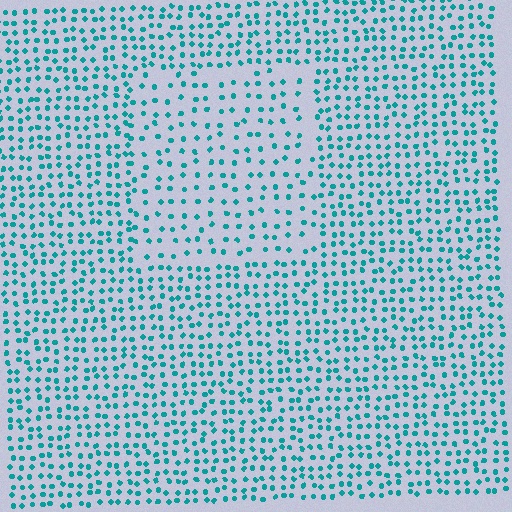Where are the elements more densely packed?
The elements are more densely packed outside the rectangle boundary.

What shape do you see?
I see a rectangle.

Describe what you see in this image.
The image contains small teal elements arranged at two different densities. A rectangle-shaped region is visible where the elements are less densely packed than the surrounding area.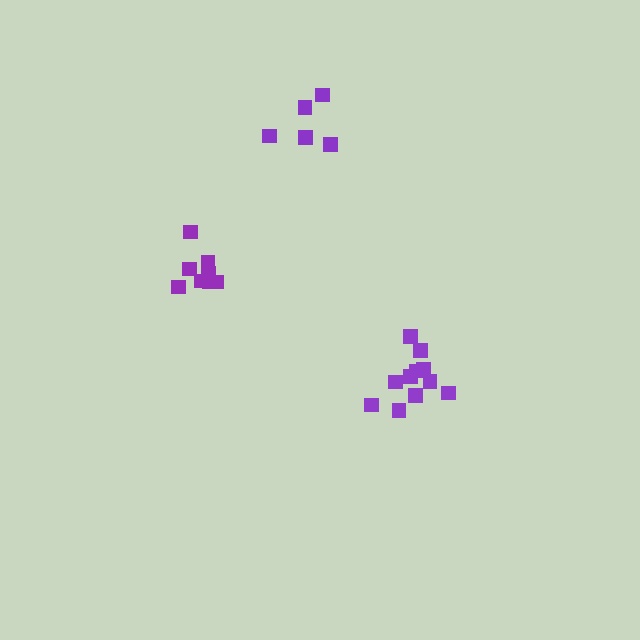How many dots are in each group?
Group 1: 5 dots, Group 2: 11 dots, Group 3: 8 dots (24 total).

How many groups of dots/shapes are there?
There are 3 groups.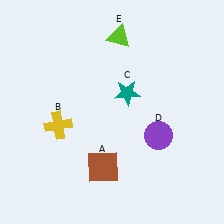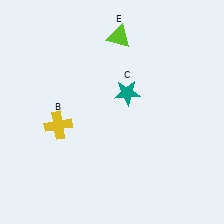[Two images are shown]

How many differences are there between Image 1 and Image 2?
There are 2 differences between the two images.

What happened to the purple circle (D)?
The purple circle (D) was removed in Image 2. It was in the bottom-right area of Image 1.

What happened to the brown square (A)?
The brown square (A) was removed in Image 2. It was in the bottom-left area of Image 1.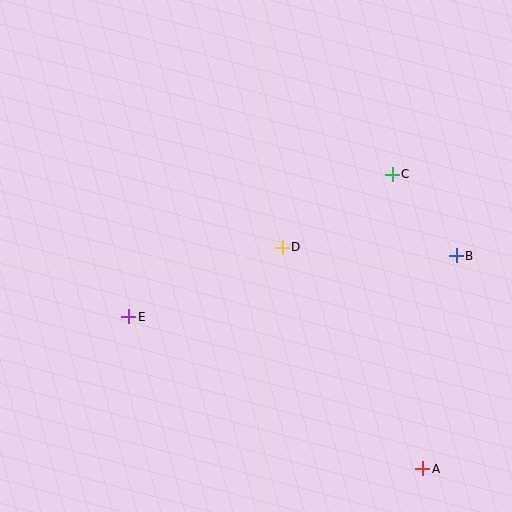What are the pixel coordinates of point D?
Point D is at (282, 247).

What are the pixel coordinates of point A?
Point A is at (423, 469).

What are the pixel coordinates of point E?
Point E is at (129, 317).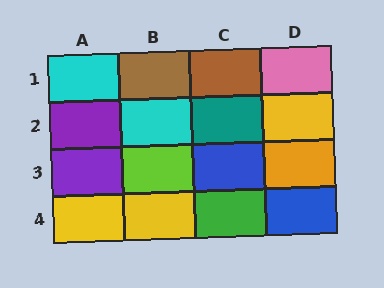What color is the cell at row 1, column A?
Cyan.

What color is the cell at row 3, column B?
Lime.